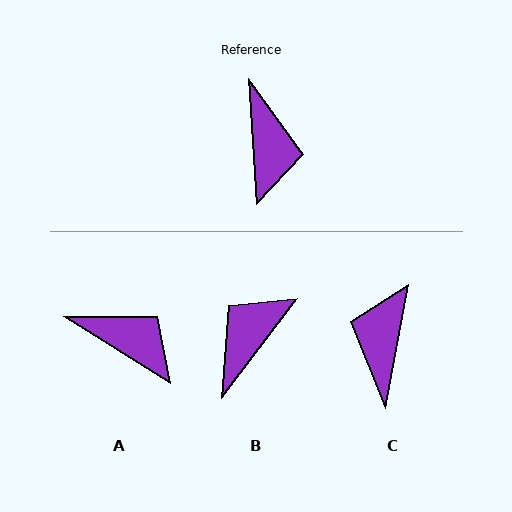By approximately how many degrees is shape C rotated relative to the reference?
Approximately 166 degrees counter-clockwise.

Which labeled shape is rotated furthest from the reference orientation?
C, about 166 degrees away.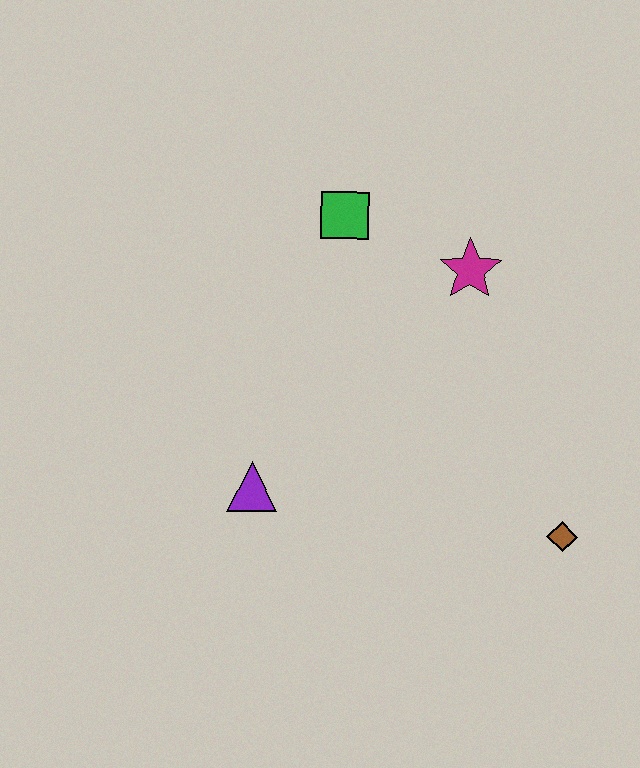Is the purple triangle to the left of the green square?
Yes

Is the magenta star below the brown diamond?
No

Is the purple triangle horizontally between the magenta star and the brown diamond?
No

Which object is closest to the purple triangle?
The green square is closest to the purple triangle.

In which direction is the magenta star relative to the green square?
The magenta star is to the right of the green square.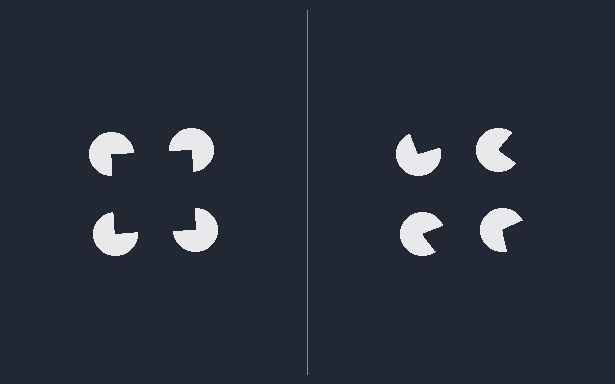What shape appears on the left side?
An illusory square.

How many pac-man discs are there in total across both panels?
8 — 4 on each side.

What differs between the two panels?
The pac-man discs are positioned identically on both sides; only the wedge orientations differ. On the left they align to a square; on the right they are misaligned.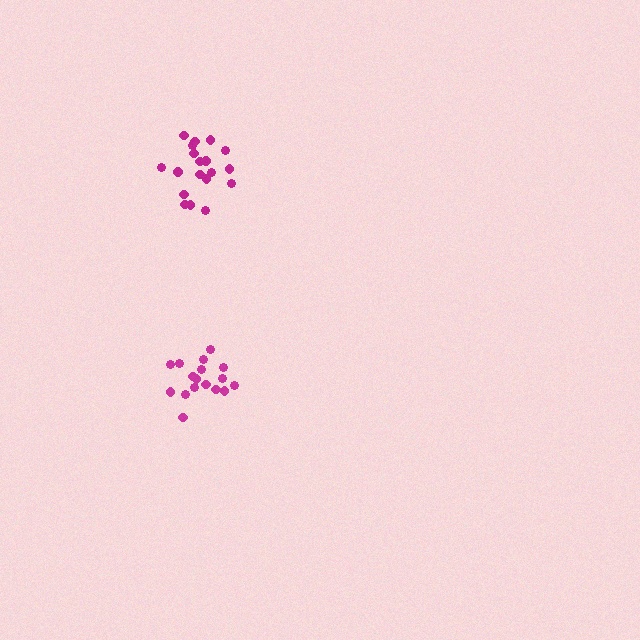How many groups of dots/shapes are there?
There are 2 groups.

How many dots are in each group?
Group 1: 17 dots, Group 2: 19 dots (36 total).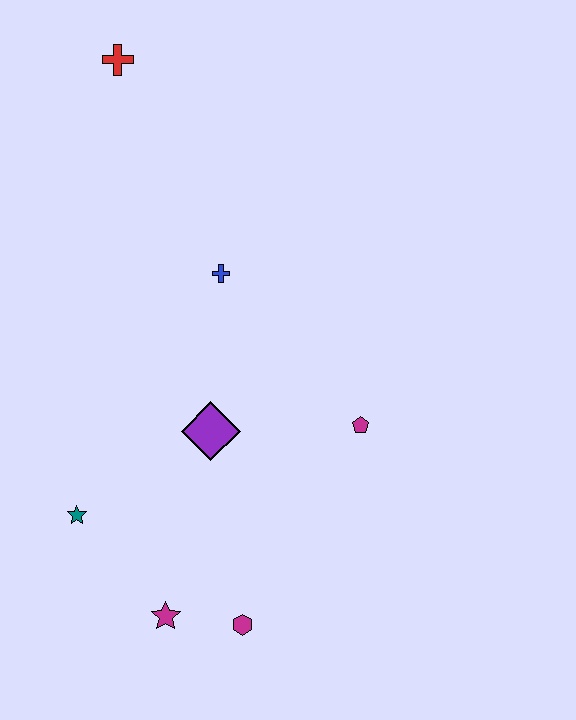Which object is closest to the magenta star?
The magenta hexagon is closest to the magenta star.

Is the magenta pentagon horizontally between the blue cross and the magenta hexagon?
No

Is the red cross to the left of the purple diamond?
Yes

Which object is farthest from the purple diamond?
The red cross is farthest from the purple diamond.